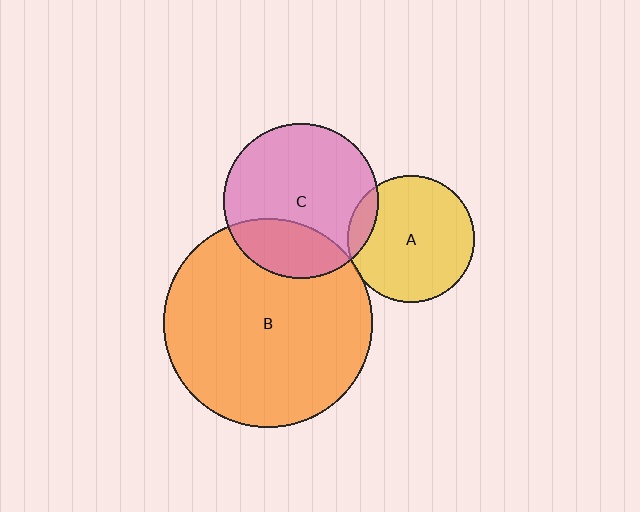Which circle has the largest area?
Circle B (orange).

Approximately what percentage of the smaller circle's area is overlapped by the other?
Approximately 5%.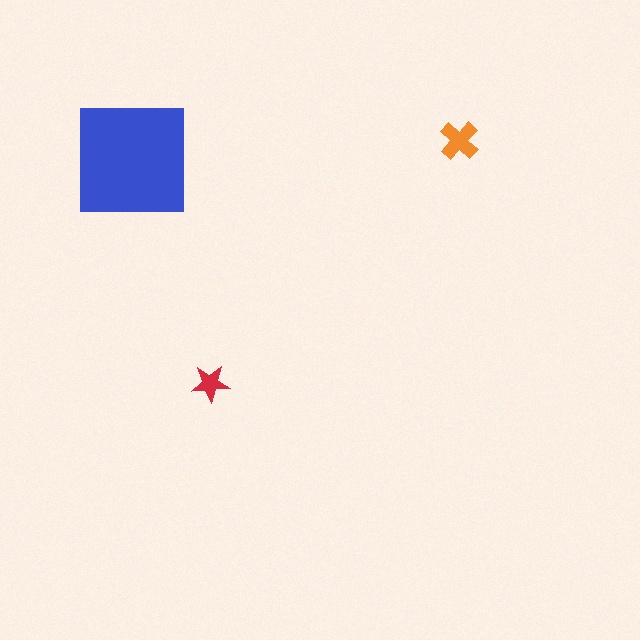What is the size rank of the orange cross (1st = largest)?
2nd.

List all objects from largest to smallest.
The blue square, the orange cross, the red star.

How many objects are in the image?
There are 3 objects in the image.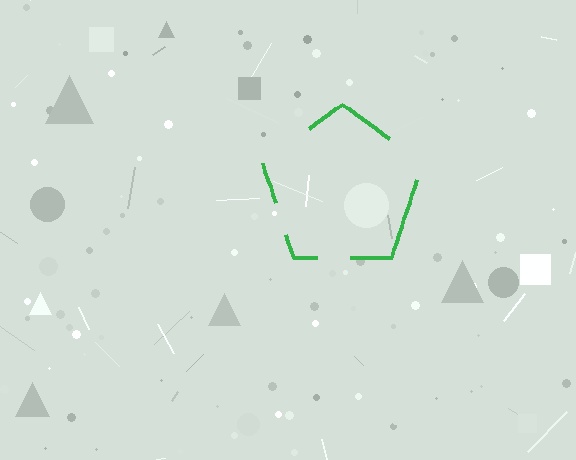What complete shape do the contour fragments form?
The contour fragments form a pentagon.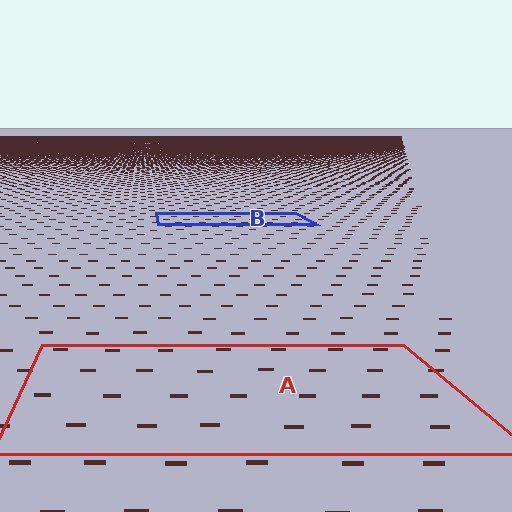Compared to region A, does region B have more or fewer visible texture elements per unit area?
Region B has more texture elements per unit area — they are packed more densely because it is farther away.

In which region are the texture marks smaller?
The texture marks are smaller in region B, because it is farther away.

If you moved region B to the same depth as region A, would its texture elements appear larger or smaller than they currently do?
They would appear larger. At a closer depth, the same texture elements are projected at a bigger on-screen size.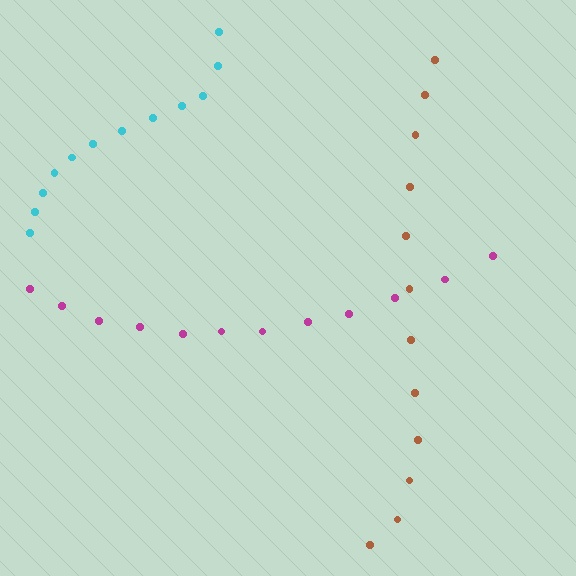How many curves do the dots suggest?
There are 3 distinct paths.